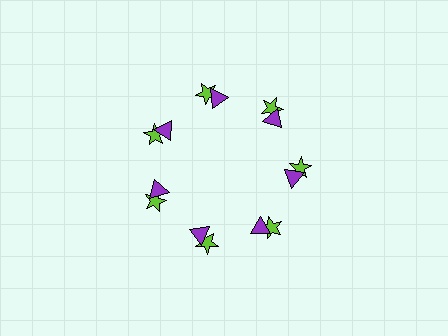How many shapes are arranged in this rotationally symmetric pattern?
There are 14 shapes, arranged in 7 groups of 2.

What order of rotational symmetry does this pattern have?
This pattern has 7-fold rotational symmetry.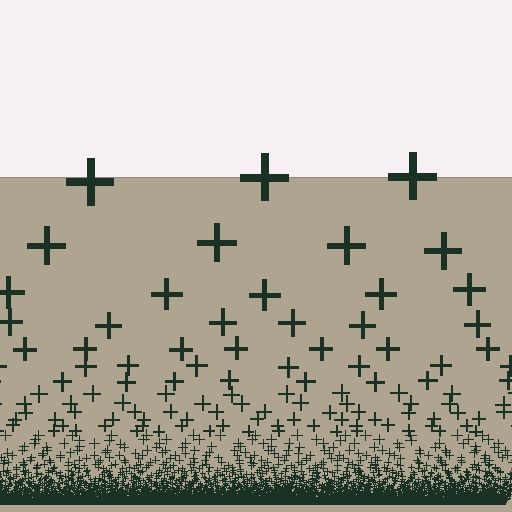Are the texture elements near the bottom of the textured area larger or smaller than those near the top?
Smaller. The gradient is inverted — elements near the bottom are smaller and denser.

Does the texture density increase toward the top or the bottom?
Density increases toward the bottom.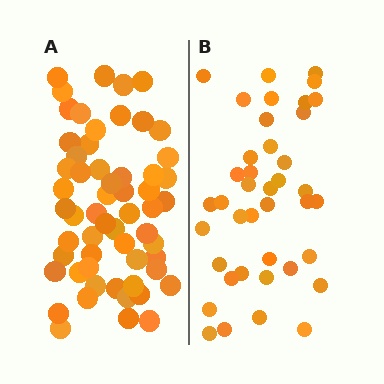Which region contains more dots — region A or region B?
Region A (the left region) has more dots.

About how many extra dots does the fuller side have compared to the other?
Region A has approximately 20 more dots than region B.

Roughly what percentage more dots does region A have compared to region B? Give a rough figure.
About 45% more.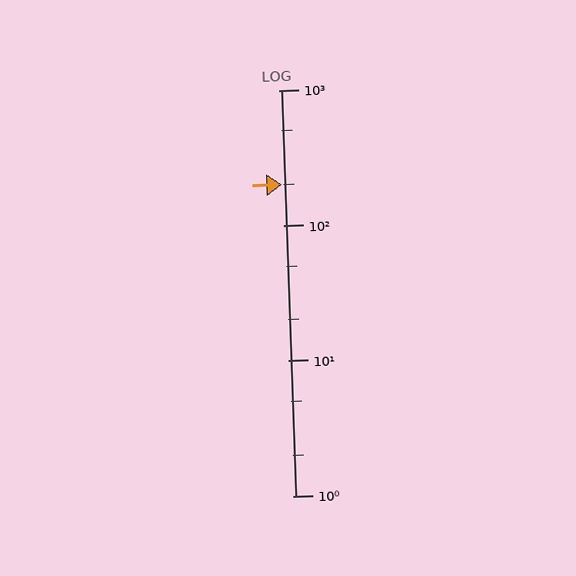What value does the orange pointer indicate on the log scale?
The pointer indicates approximately 200.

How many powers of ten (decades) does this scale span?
The scale spans 3 decades, from 1 to 1000.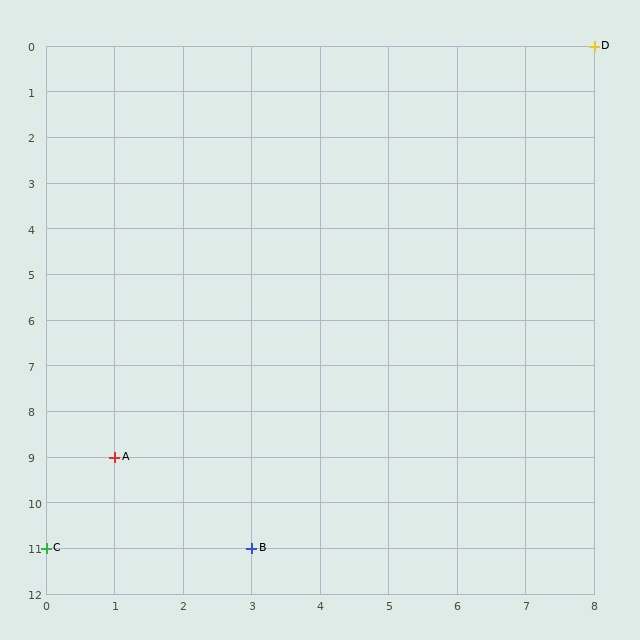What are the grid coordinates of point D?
Point D is at grid coordinates (8, 0).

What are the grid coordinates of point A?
Point A is at grid coordinates (1, 9).